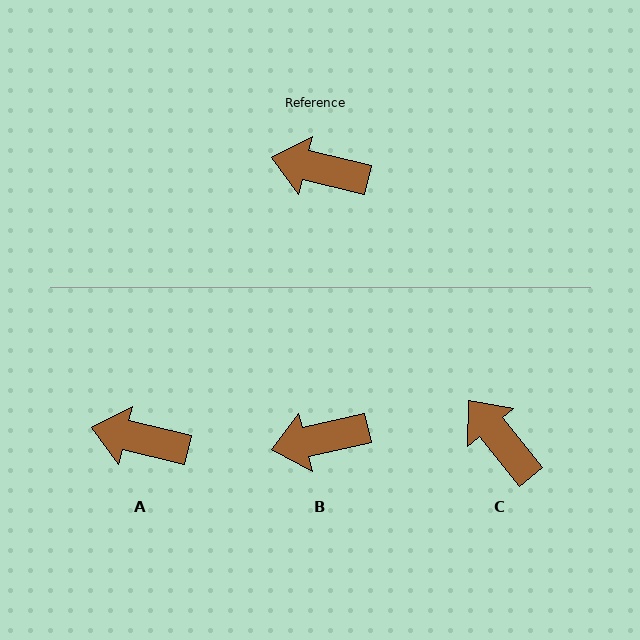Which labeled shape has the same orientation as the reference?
A.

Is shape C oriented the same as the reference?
No, it is off by about 37 degrees.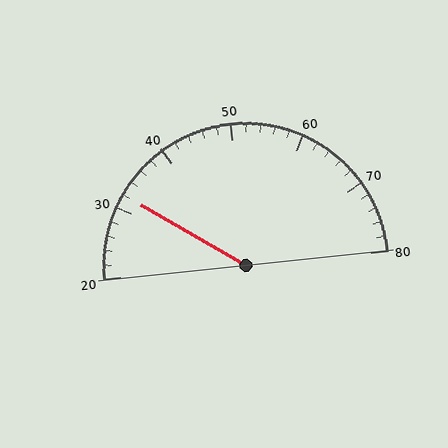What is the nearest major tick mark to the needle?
The nearest major tick mark is 30.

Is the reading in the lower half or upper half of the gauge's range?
The reading is in the lower half of the range (20 to 80).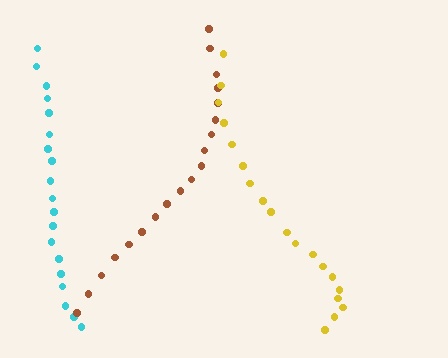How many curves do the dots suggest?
There are 3 distinct paths.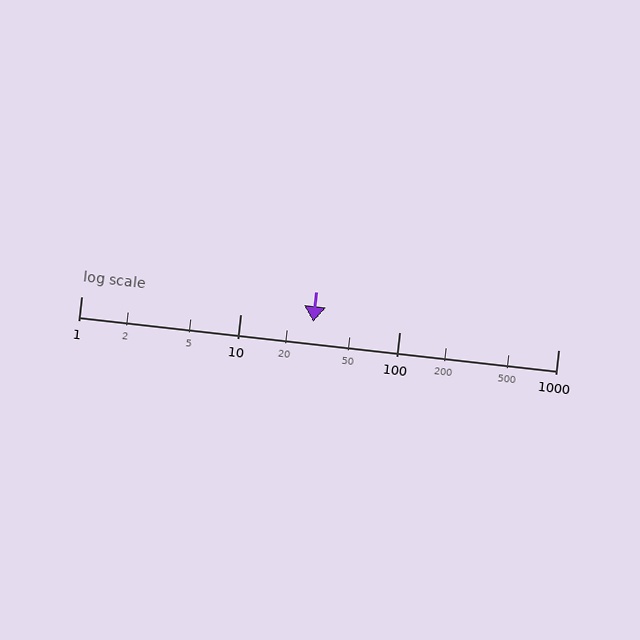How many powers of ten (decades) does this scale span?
The scale spans 3 decades, from 1 to 1000.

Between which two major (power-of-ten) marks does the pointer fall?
The pointer is between 10 and 100.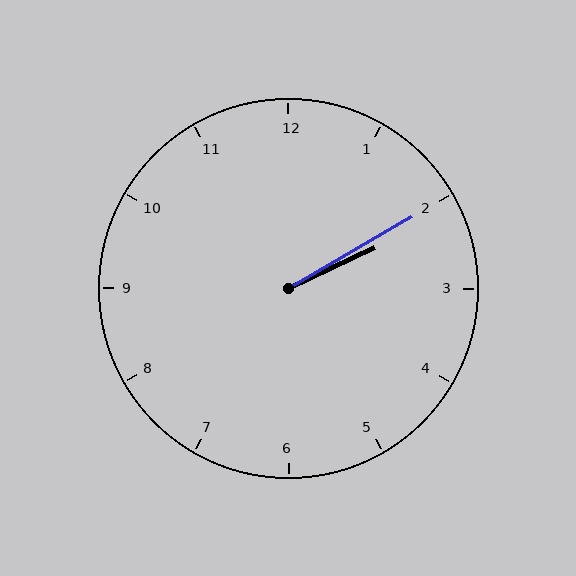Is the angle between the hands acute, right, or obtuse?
It is acute.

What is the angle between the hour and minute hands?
Approximately 5 degrees.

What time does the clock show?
2:10.